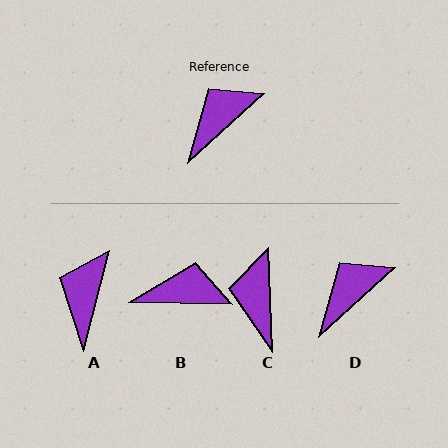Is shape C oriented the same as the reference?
No, it is off by about 50 degrees.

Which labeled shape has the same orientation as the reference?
D.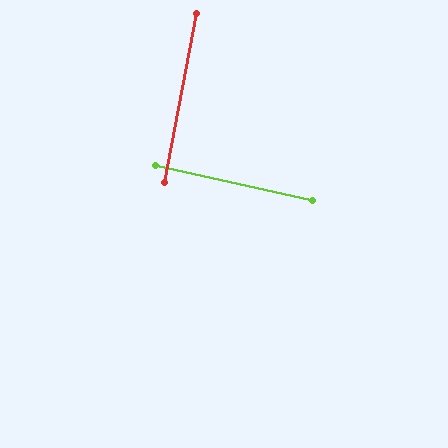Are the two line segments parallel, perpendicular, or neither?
Perpendicular — they meet at approximately 88°.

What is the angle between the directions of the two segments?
Approximately 88 degrees.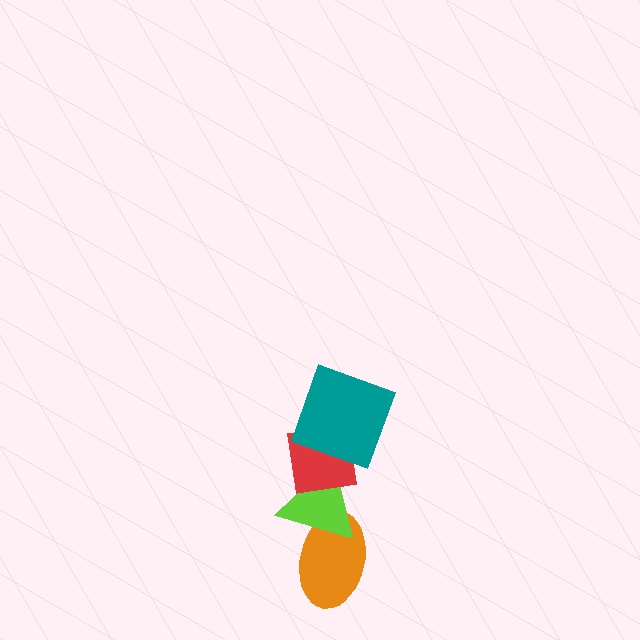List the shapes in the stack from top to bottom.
From top to bottom: the teal square, the red square, the lime triangle, the orange ellipse.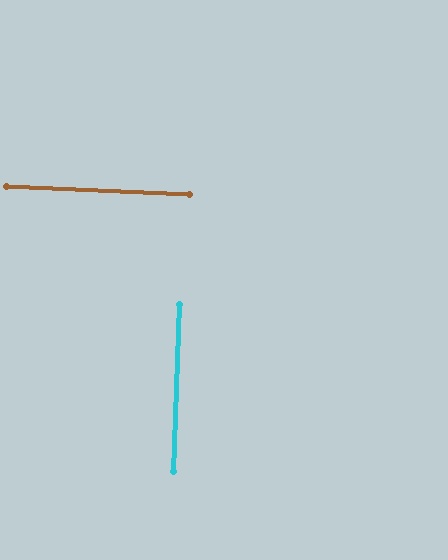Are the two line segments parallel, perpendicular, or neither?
Perpendicular — they meet at approximately 89°.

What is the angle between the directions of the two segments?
Approximately 89 degrees.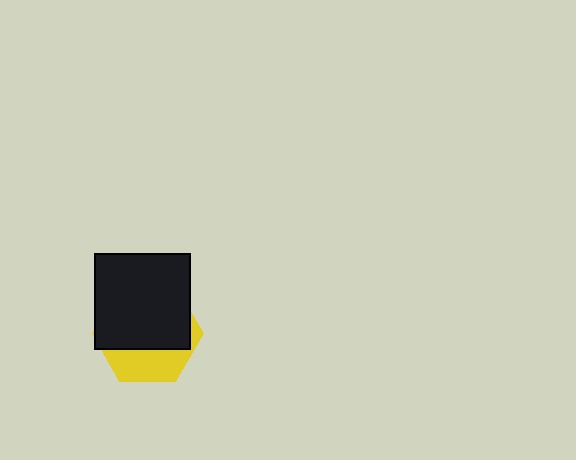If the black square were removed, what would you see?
You would see the complete yellow hexagon.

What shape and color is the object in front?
The object in front is a black square.